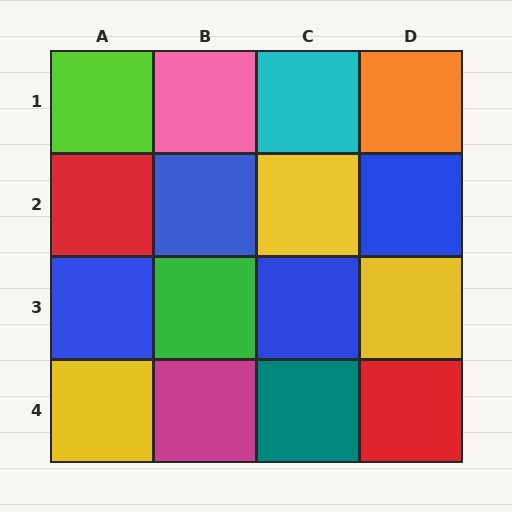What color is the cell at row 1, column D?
Orange.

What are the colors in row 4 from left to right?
Yellow, magenta, teal, red.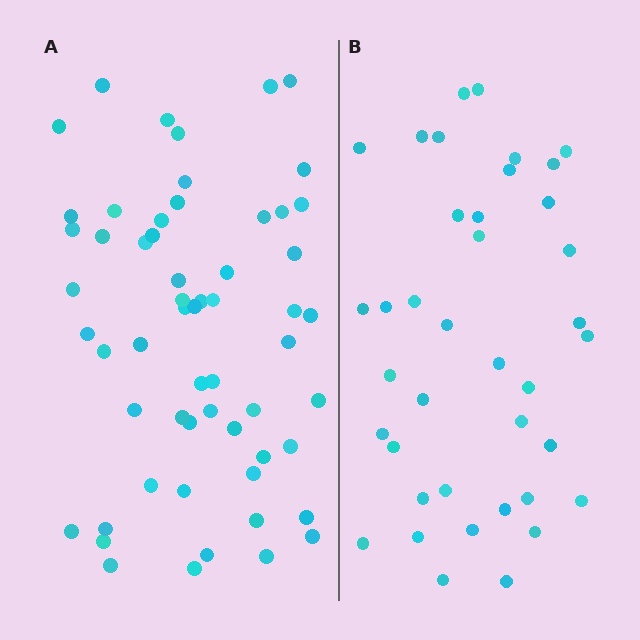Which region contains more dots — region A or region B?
Region A (the left region) has more dots.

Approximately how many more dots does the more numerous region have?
Region A has approximately 20 more dots than region B.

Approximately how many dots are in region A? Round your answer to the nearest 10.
About 60 dots. (The exact count is 58, which rounds to 60.)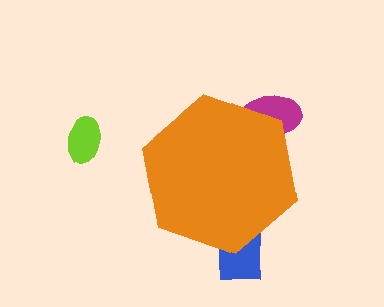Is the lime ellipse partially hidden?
No, the lime ellipse is fully visible.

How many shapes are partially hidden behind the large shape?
2 shapes are partially hidden.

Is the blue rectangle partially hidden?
Yes, the blue rectangle is partially hidden behind the orange hexagon.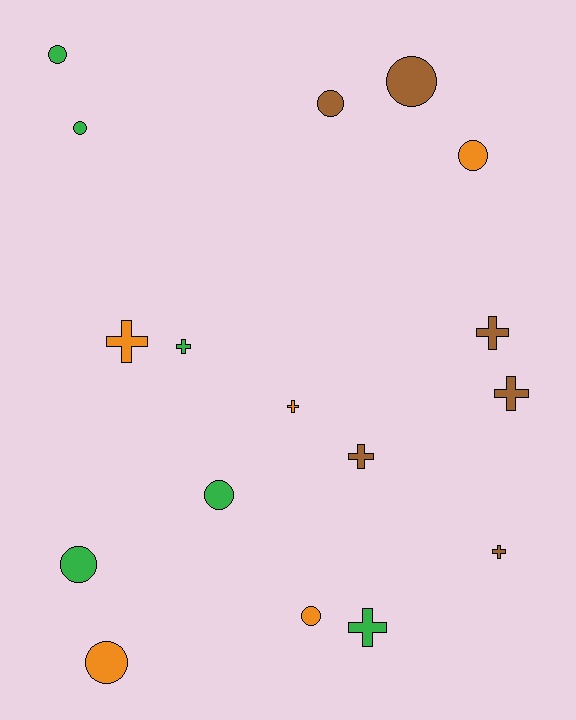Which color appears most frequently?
Brown, with 6 objects.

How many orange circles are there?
There are 3 orange circles.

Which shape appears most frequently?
Circle, with 9 objects.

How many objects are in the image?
There are 17 objects.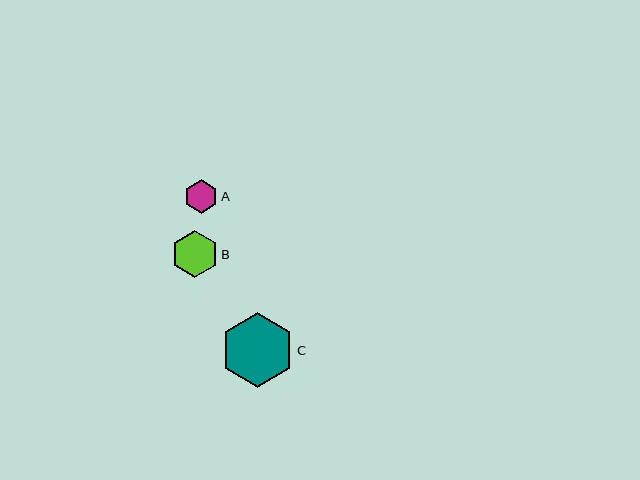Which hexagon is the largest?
Hexagon C is the largest with a size of approximately 74 pixels.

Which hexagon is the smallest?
Hexagon A is the smallest with a size of approximately 34 pixels.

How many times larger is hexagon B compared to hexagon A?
Hexagon B is approximately 1.4 times the size of hexagon A.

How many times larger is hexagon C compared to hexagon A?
Hexagon C is approximately 2.2 times the size of hexagon A.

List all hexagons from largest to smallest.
From largest to smallest: C, B, A.